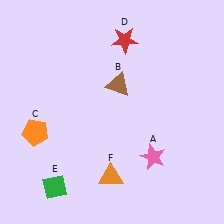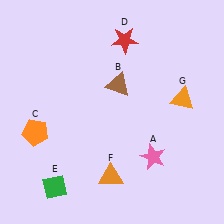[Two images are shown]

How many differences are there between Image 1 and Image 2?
There is 1 difference between the two images.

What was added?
An orange triangle (G) was added in Image 2.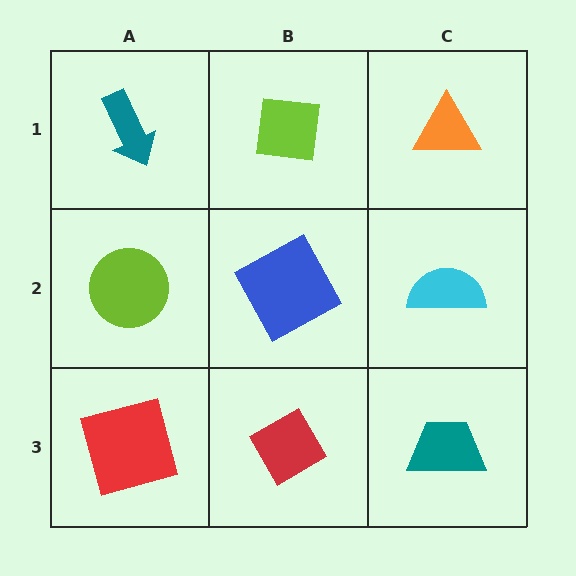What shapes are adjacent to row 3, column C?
A cyan semicircle (row 2, column C), a red diamond (row 3, column B).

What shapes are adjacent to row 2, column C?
An orange triangle (row 1, column C), a teal trapezoid (row 3, column C), a blue square (row 2, column B).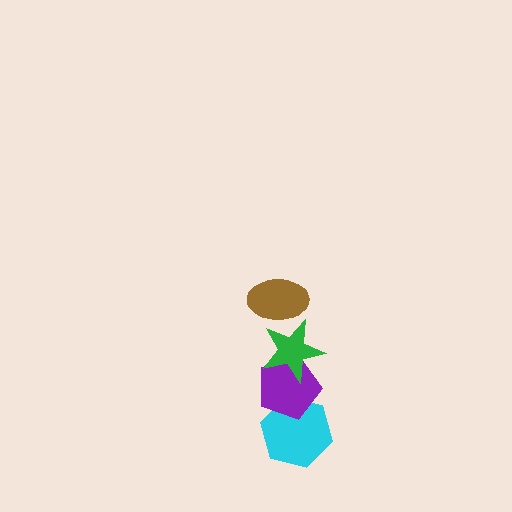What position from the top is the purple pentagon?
The purple pentagon is 3rd from the top.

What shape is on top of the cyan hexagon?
The purple pentagon is on top of the cyan hexagon.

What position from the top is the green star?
The green star is 2nd from the top.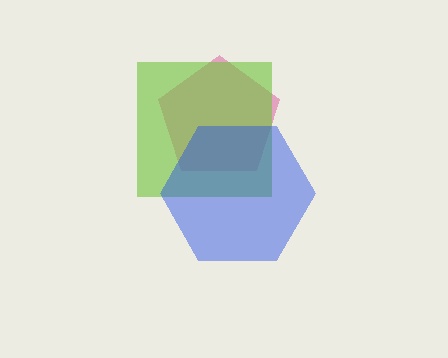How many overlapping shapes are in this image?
There are 3 overlapping shapes in the image.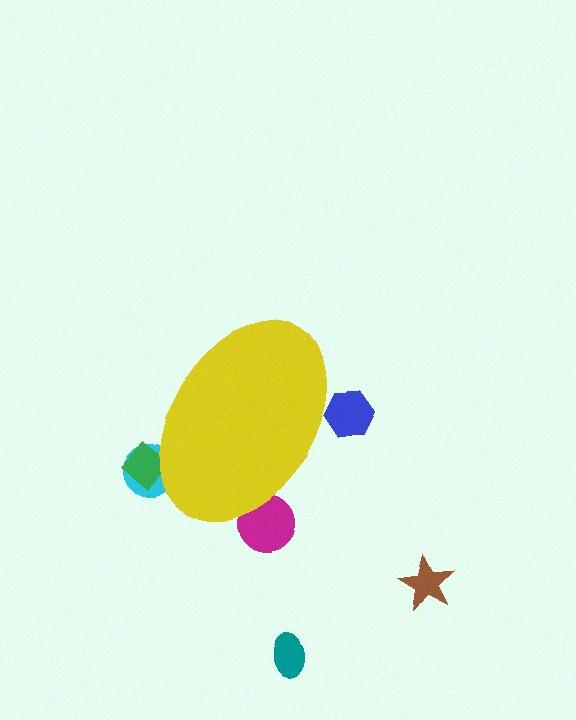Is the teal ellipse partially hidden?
No, the teal ellipse is fully visible.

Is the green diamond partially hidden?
Yes, the green diamond is partially hidden behind the yellow ellipse.